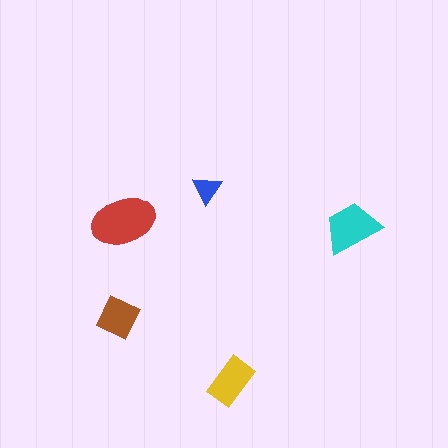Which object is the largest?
The red ellipse.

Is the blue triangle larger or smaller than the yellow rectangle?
Smaller.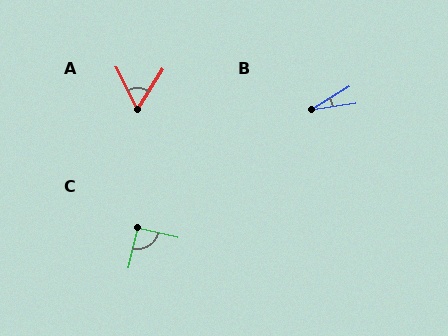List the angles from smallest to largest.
B (22°), A (58°), C (90°).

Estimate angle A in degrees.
Approximately 58 degrees.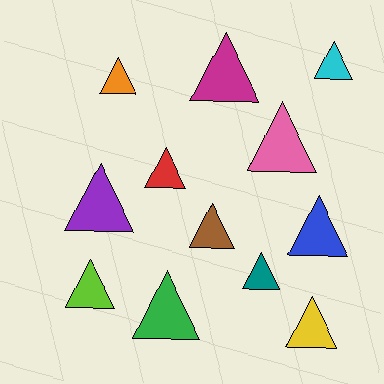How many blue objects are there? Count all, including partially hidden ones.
There is 1 blue object.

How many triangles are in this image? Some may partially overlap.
There are 12 triangles.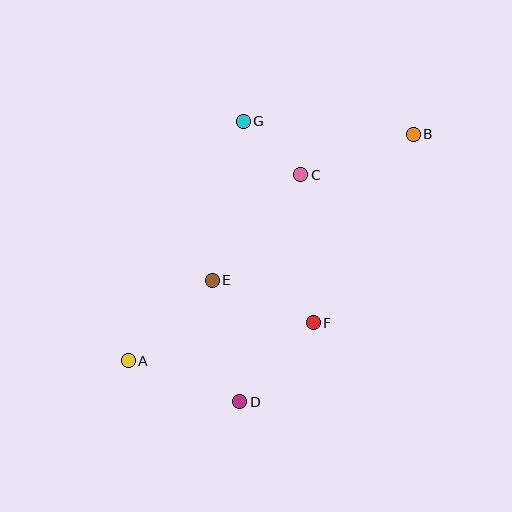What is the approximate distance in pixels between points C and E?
The distance between C and E is approximately 138 pixels.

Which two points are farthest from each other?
Points A and B are farthest from each other.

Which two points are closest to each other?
Points C and G are closest to each other.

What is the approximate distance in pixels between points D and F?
The distance between D and F is approximately 108 pixels.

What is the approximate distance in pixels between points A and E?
The distance between A and E is approximately 116 pixels.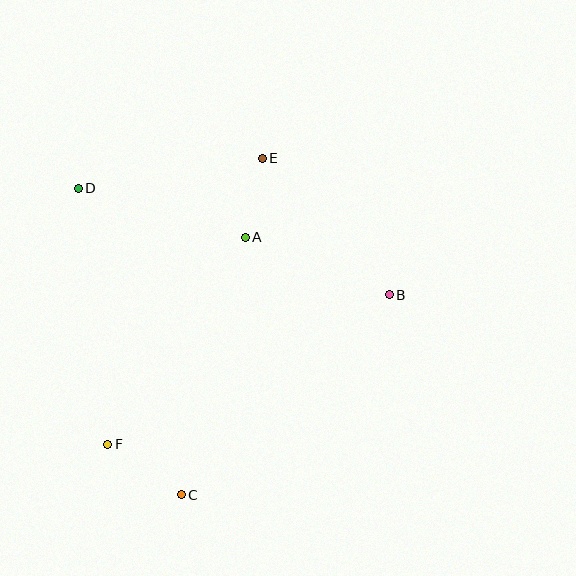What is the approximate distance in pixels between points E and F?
The distance between E and F is approximately 325 pixels.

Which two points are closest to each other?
Points A and E are closest to each other.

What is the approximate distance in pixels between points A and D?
The distance between A and D is approximately 174 pixels.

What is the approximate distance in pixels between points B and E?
The distance between B and E is approximately 187 pixels.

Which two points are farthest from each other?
Points C and E are farthest from each other.